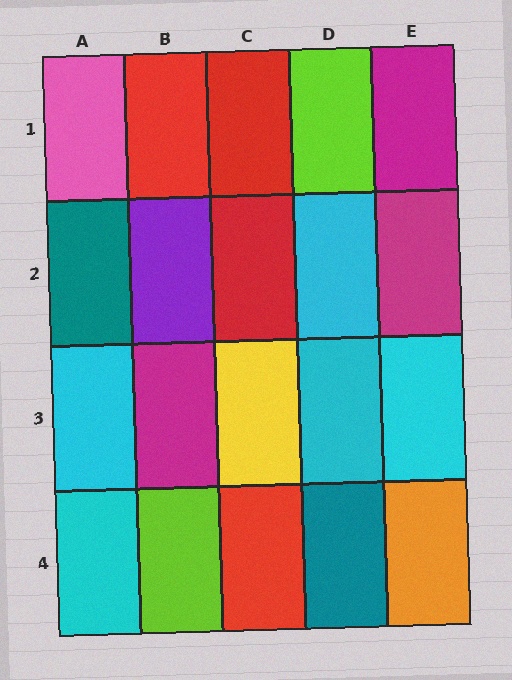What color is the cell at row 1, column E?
Magenta.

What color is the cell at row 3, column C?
Yellow.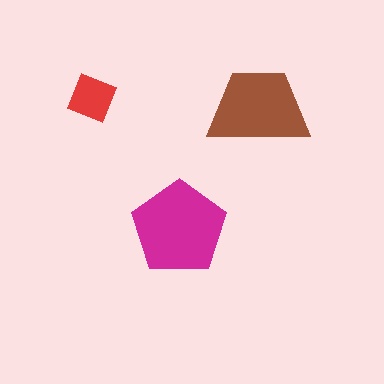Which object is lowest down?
The magenta pentagon is bottommost.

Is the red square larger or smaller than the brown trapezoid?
Smaller.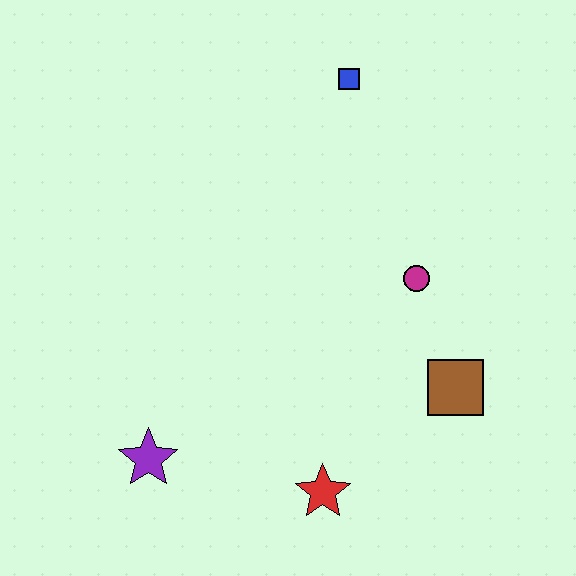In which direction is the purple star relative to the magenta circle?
The purple star is to the left of the magenta circle.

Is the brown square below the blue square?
Yes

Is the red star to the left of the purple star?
No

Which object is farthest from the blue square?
The purple star is farthest from the blue square.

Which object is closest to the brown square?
The magenta circle is closest to the brown square.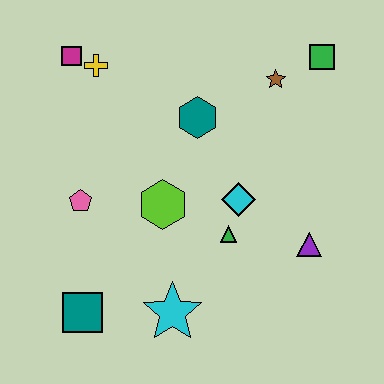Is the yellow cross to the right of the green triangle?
No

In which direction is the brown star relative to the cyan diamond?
The brown star is above the cyan diamond.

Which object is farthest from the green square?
The teal square is farthest from the green square.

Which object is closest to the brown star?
The green square is closest to the brown star.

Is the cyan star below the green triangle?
Yes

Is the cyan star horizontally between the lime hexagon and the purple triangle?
Yes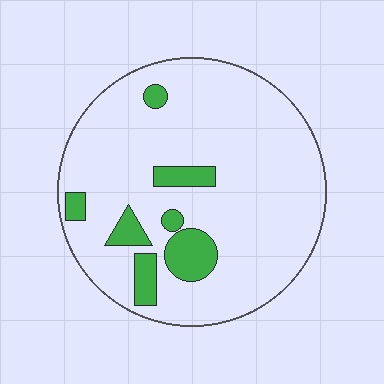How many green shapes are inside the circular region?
7.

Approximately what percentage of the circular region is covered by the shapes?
Approximately 15%.